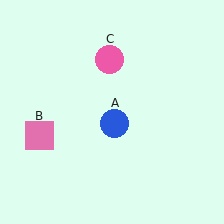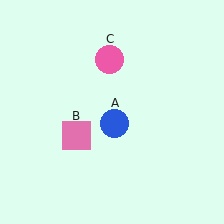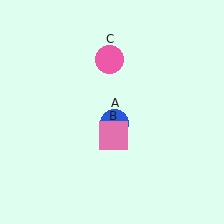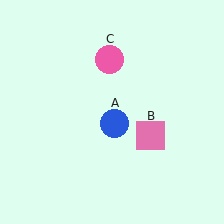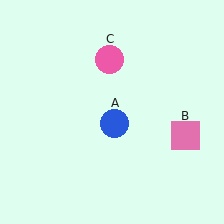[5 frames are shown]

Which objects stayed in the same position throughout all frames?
Blue circle (object A) and pink circle (object C) remained stationary.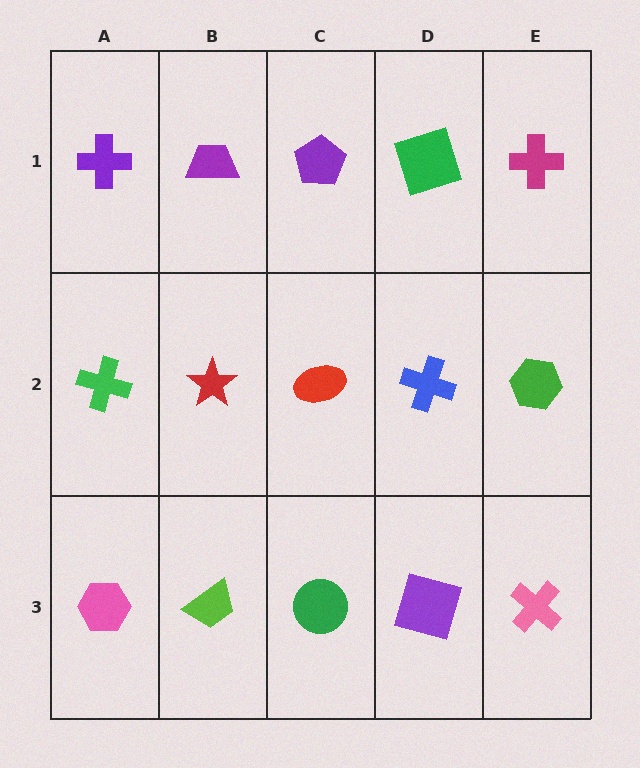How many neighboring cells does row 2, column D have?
4.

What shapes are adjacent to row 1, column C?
A red ellipse (row 2, column C), a purple trapezoid (row 1, column B), a green square (row 1, column D).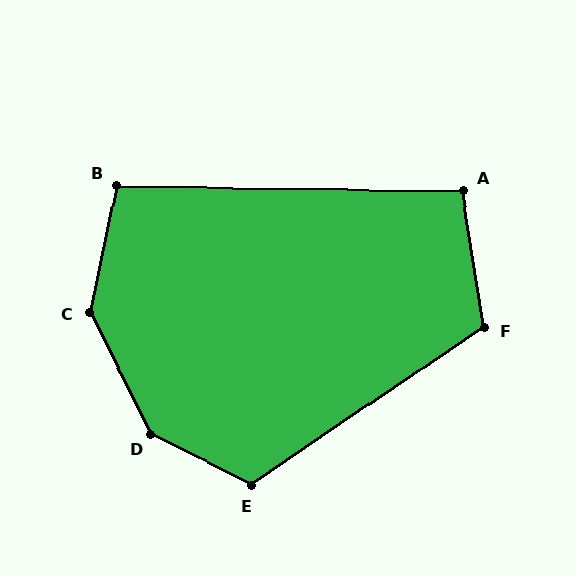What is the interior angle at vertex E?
Approximately 119 degrees (obtuse).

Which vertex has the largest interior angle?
D, at approximately 144 degrees.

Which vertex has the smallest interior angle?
A, at approximately 100 degrees.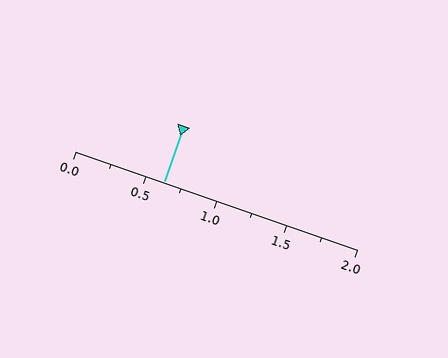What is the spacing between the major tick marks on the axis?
The major ticks are spaced 0.5 apart.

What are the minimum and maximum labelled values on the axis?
The axis runs from 0.0 to 2.0.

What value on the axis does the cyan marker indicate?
The marker indicates approximately 0.62.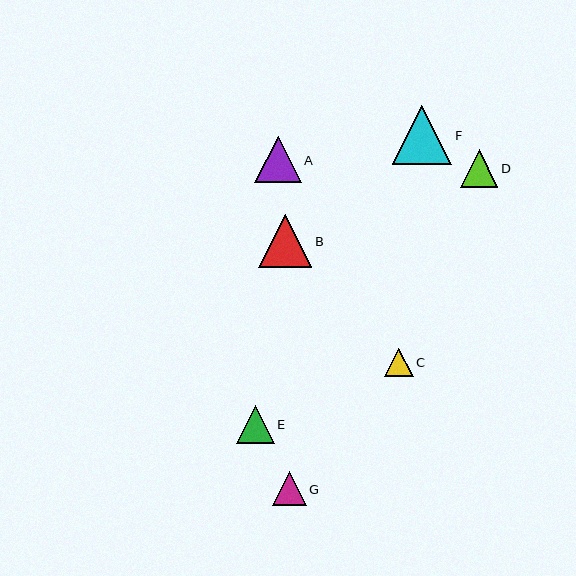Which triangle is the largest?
Triangle F is the largest with a size of approximately 59 pixels.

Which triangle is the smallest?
Triangle C is the smallest with a size of approximately 29 pixels.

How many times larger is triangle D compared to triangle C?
Triangle D is approximately 1.3 times the size of triangle C.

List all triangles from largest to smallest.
From largest to smallest: F, B, A, D, E, G, C.